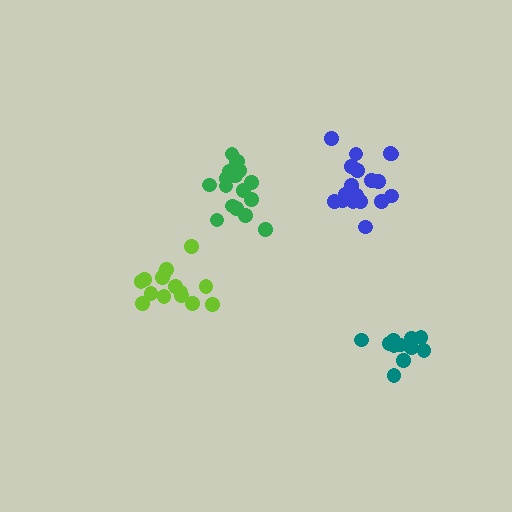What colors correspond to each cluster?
The clusters are colored: teal, blue, lime, green.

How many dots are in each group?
Group 1: 12 dots, Group 2: 18 dots, Group 3: 15 dots, Group 4: 17 dots (62 total).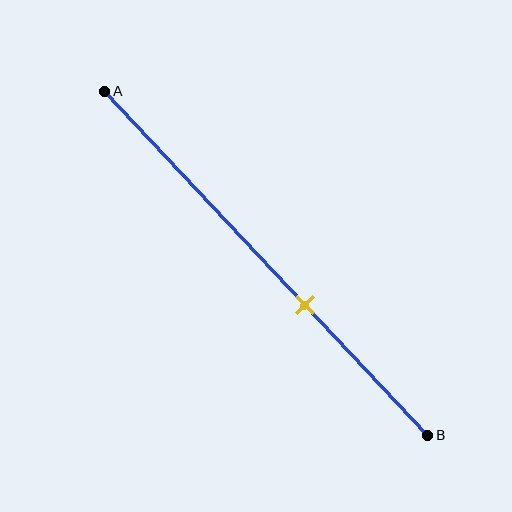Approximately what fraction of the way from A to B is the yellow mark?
The yellow mark is approximately 60% of the way from A to B.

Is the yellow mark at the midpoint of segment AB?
No, the mark is at about 60% from A, not at the 50% midpoint.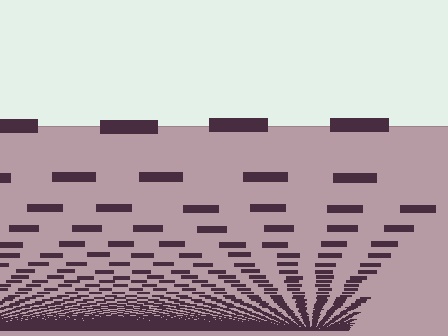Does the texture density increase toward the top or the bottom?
Density increases toward the bottom.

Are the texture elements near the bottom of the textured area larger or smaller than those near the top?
Smaller. The gradient is inverted — elements near the bottom are smaller and denser.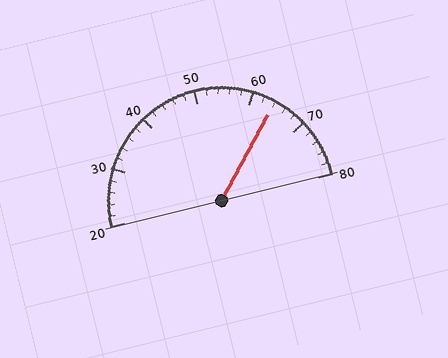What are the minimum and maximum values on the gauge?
The gauge ranges from 20 to 80.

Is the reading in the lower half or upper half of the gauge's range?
The reading is in the upper half of the range (20 to 80).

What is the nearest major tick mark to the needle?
The nearest major tick mark is 60.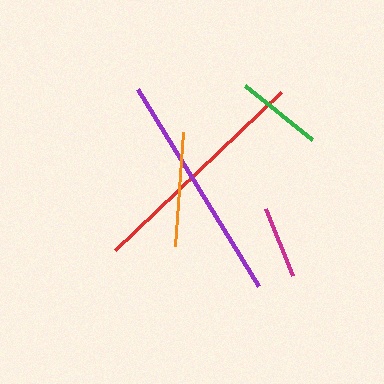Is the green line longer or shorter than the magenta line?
The green line is longer than the magenta line.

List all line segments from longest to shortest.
From longest to shortest: purple, red, orange, green, magenta.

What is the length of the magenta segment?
The magenta segment is approximately 71 pixels long.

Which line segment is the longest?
The purple line is the longest at approximately 231 pixels.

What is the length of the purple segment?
The purple segment is approximately 231 pixels long.